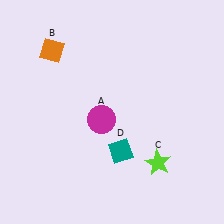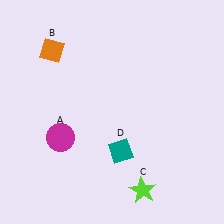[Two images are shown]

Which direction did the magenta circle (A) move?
The magenta circle (A) moved left.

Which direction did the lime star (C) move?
The lime star (C) moved down.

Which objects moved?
The objects that moved are: the magenta circle (A), the lime star (C).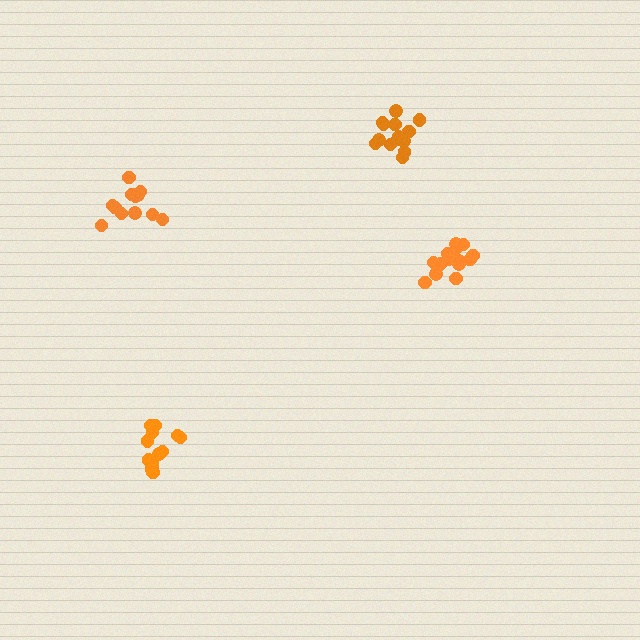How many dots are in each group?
Group 1: 13 dots, Group 2: 14 dots, Group 3: 13 dots, Group 4: 15 dots (55 total).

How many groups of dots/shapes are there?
There are 4 groups.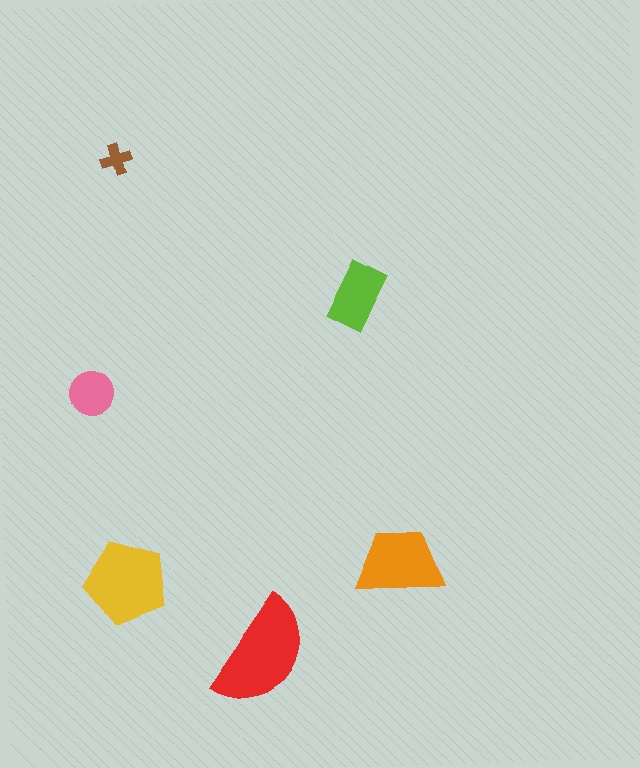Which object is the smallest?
The brown cross.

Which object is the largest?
The red semicircle.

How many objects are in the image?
There are 6 objects in the image.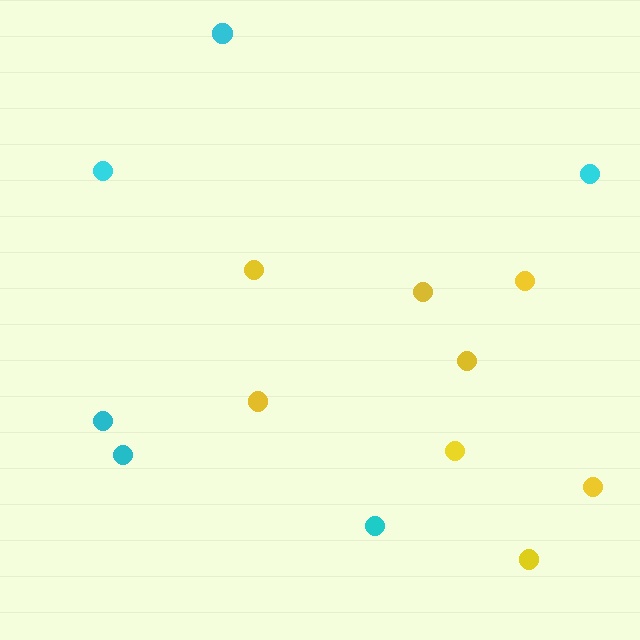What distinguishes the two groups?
There are 2 groups: one group of yellow circles (8) and one group of cyan circles (6).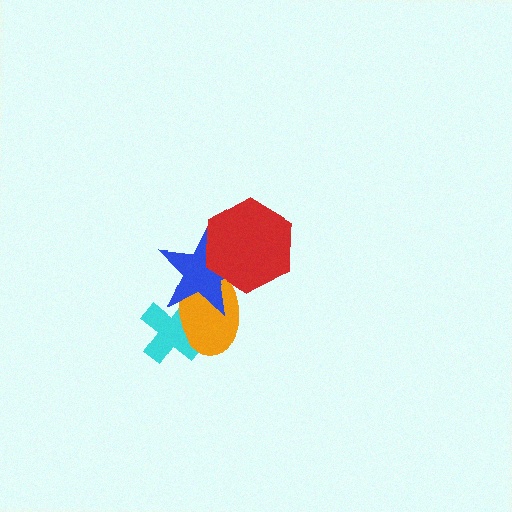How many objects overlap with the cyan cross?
2 objects overlap with the cyan cross.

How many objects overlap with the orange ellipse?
3 objects overlap with the orange ellipse.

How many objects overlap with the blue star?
3 objects overlap with the blue star.